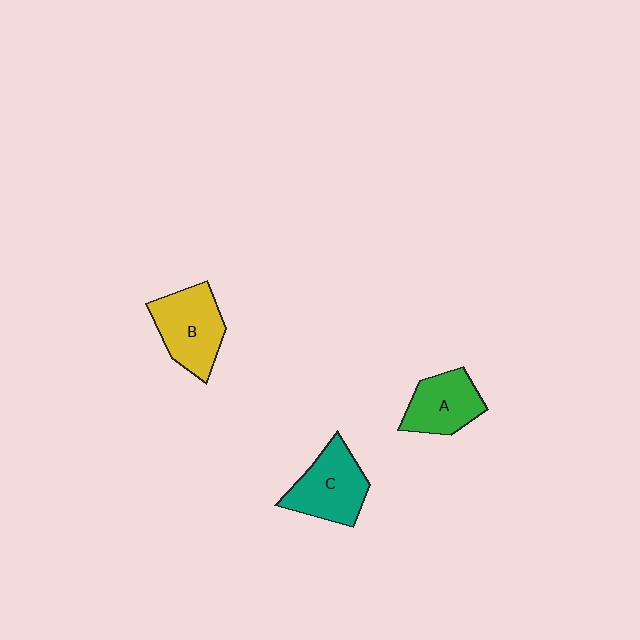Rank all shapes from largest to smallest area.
From largest to smallest: B (yellow), C (teal), A (green).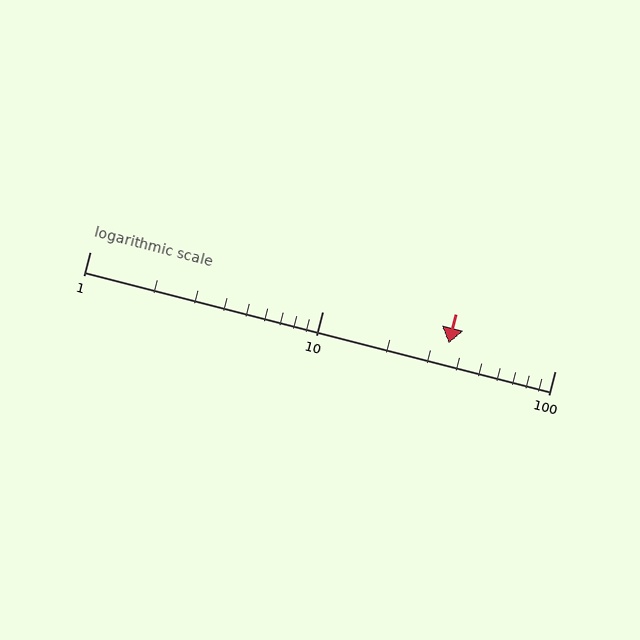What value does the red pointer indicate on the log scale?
The pointer indicates approximately 35.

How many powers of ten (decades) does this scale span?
The scale spans 2 decades, from 1 to 100.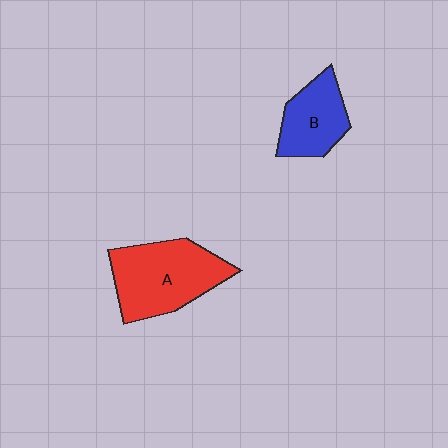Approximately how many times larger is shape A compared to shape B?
Approximately 1.6 times.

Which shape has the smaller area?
Shape B (blue).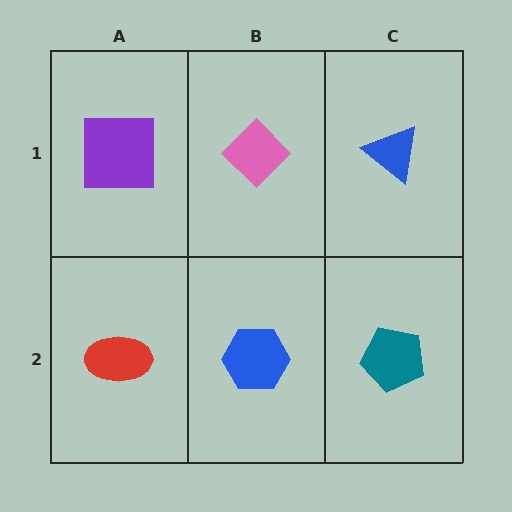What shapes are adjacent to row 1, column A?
A red ellipse (row 2, column A), a pink diamond (row 1, column B).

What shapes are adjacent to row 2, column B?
A pink diamond (row 1, column B), a red ellipse (row 2, column A), a teal pentagon (row 2, column C).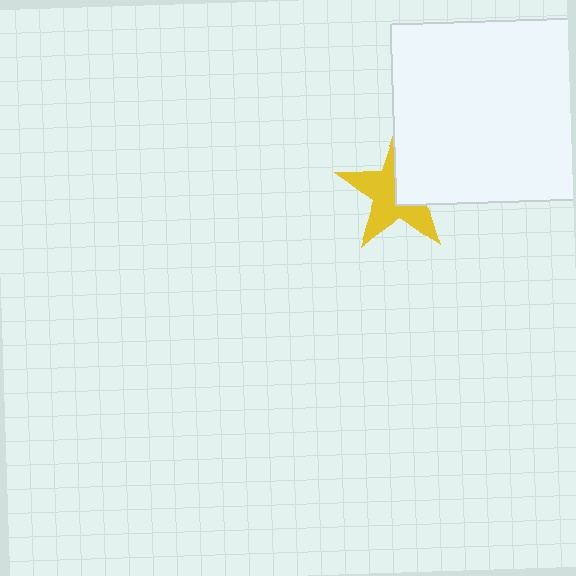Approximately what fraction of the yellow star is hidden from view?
Roughly 41% of the yellow star is hidden behind the white square.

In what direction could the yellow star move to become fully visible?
The yellow star could move toward the lower-left. That would shift it out from behind the white square entirely.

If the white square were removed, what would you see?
You would see the complete yellow star.